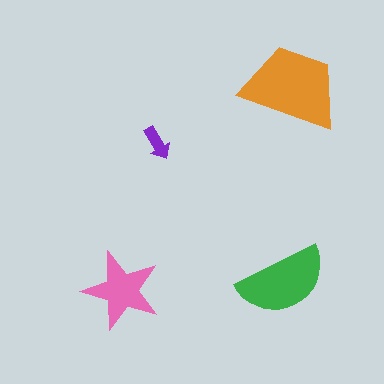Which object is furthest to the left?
The pink star is leftmost.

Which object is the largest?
The orange trapezoid.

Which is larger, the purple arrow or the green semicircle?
The green semicircle.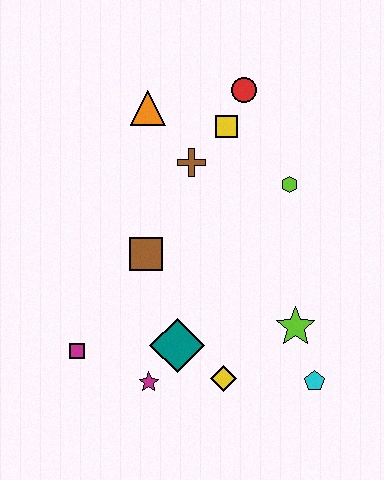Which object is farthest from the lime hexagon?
The magenta square is farthest from the lime hexagon.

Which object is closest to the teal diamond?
The magenta star is closest to the teal diamond.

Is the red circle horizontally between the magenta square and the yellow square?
No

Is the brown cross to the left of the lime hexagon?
Yes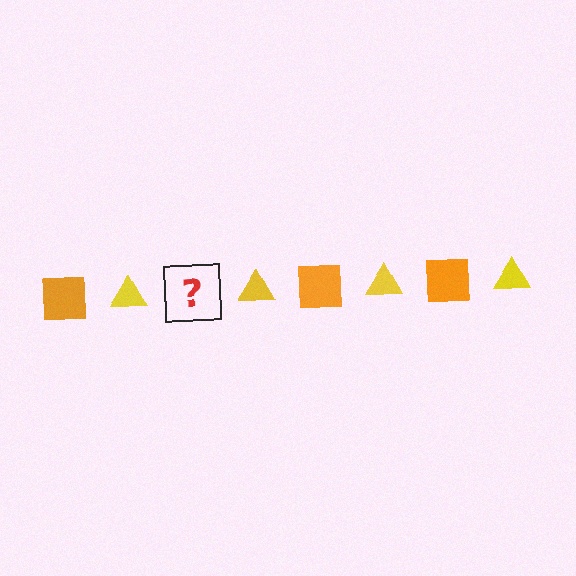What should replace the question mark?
The question mark should be replaced with an orange square.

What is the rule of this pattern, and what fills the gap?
The rule is that the pattern alternates between orange square and yellow triangle. The gap should be filled with an orange square.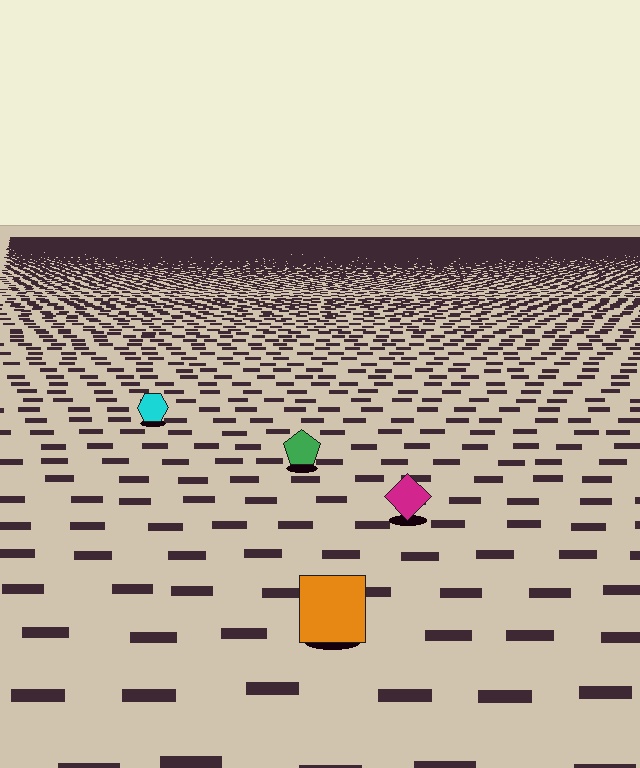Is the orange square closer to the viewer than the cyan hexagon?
Yes. The orange square is closer — you can tell from the texture gradient: the ground texture is coarser near it.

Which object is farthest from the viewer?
The cyan hexagon is farthest from the viewer. It appears smaller and the ground texture around it is denser.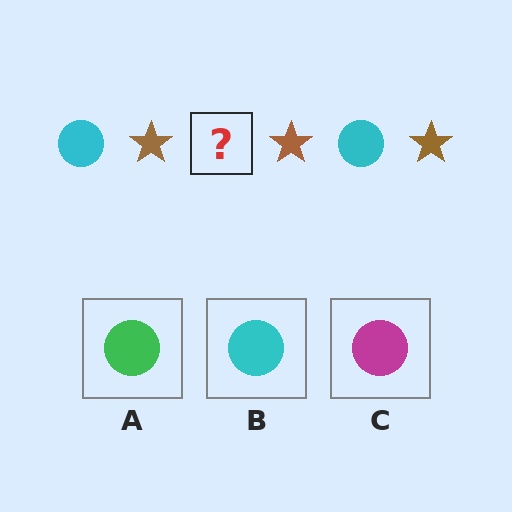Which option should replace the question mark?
Option B.